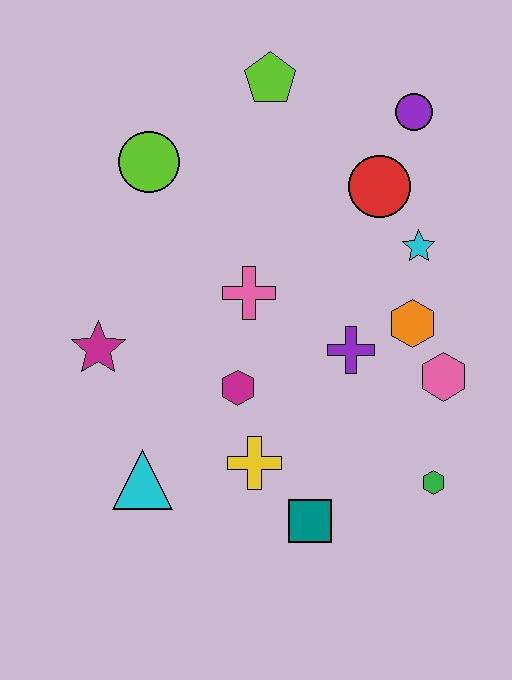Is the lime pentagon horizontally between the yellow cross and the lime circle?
No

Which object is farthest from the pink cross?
The green hexagon is farthest from the pink cross.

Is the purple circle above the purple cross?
Yes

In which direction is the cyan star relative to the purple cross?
The cyan star is above the purple cross.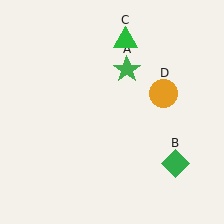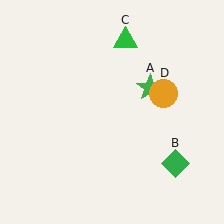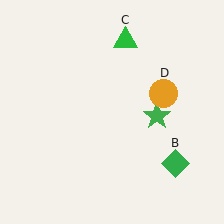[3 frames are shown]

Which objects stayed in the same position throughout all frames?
Green diamond (object B) and green triangle (object C) and orange circle (object D) remained stationary.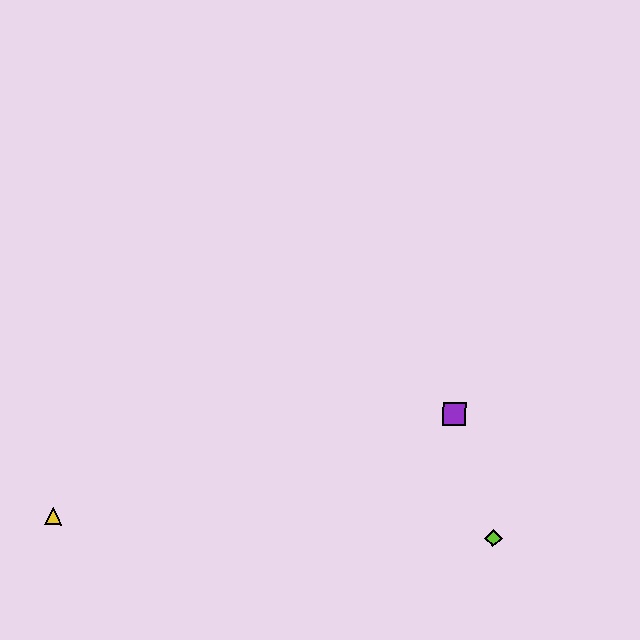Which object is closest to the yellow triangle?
The purple square is closest to the yellow triangle.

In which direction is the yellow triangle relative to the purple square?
The yellow triangle is to the left of the purple square.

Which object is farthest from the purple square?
The yellow triangle is farthest from the purple square.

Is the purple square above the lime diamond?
Yes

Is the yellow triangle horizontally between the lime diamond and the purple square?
No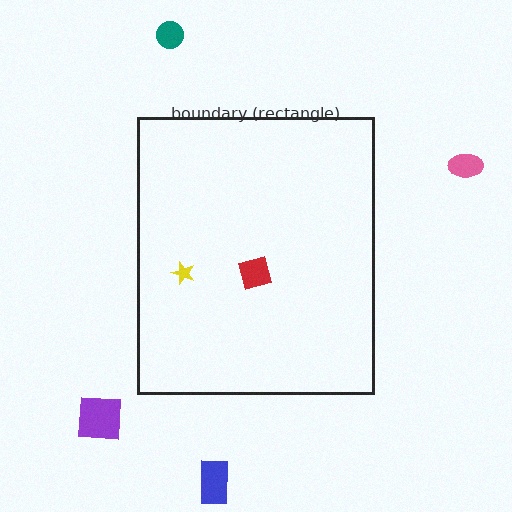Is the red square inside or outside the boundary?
Inside.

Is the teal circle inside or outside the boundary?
Outside.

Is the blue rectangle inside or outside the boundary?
Outside.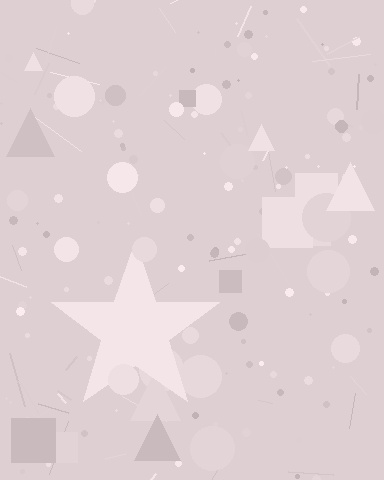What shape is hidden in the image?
A star is hidden in the image.